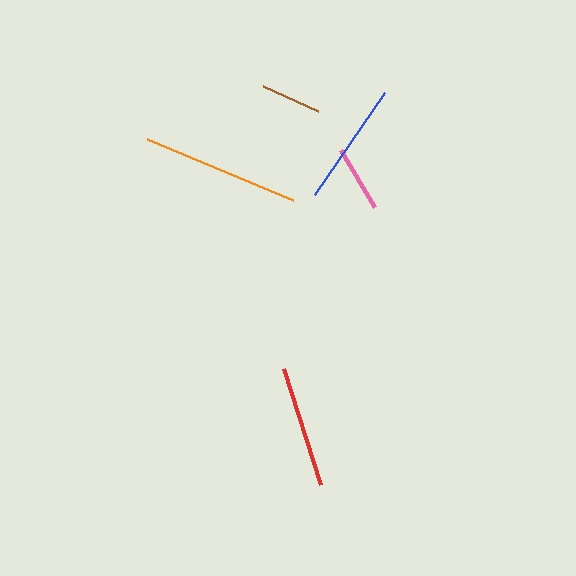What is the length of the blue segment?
The blue segment is approximately 124 pixels long.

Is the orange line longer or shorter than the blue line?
The orange line is longer than the blue line.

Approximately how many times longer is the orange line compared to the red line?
The orange line is approximately 1.3 times the length of the red line.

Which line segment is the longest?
The orange line is the longest at approximately 158 pixels.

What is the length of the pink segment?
The pink segment is approximately 66 pixels long.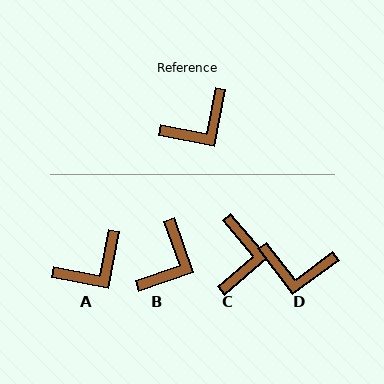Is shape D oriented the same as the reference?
No, it is off by about 42 degrees.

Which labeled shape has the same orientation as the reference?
A.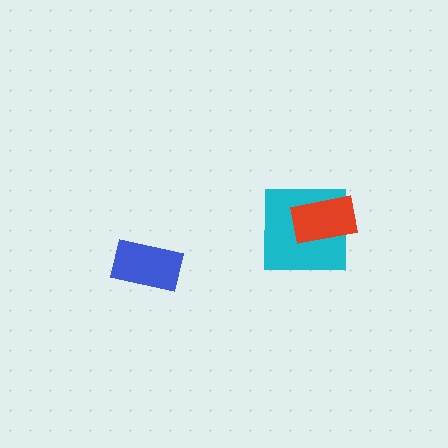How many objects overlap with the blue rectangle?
0 objects overlap with the blue rectangle.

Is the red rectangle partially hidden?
No, no other shape covers it.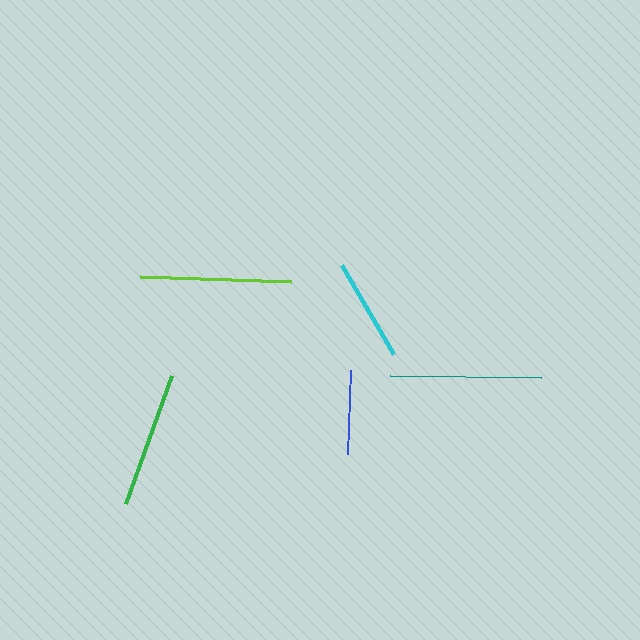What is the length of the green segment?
The green segment is approximately 136 pixels long.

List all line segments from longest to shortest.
From longest to shortest: teal, lime, green, cyan, blue.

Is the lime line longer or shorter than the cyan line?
The lime line is longer than the cyan line.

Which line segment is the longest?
The teal line is the longest at approximately 151 pixels.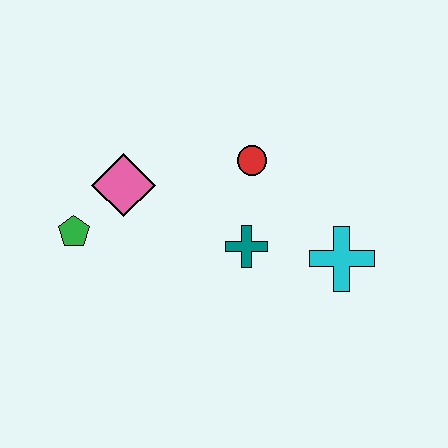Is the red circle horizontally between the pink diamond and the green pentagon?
No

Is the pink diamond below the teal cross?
No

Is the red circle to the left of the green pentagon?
No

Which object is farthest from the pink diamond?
The cyan cross is farthest from the pink diamond.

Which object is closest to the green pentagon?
The pink diamond is closest to the green pentagon.